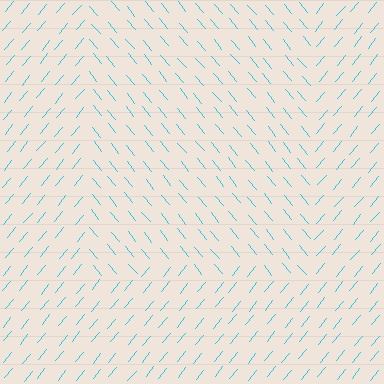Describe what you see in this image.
The image is filled with small cyan line segments. A rectangle region in the image has lines oriented differently from the surrounding lines, creating a visible texture boundary.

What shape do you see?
I see a rectangle.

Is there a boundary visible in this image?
Yes, there is a texture boundary formed by a change in line orientation.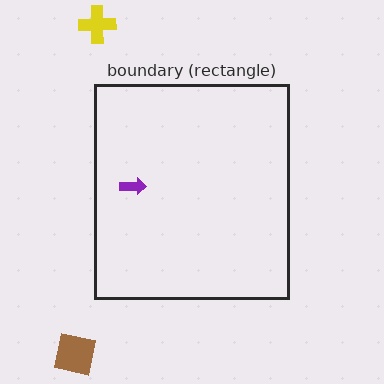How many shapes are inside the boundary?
1 inside, 2 outside.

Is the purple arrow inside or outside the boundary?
Inside.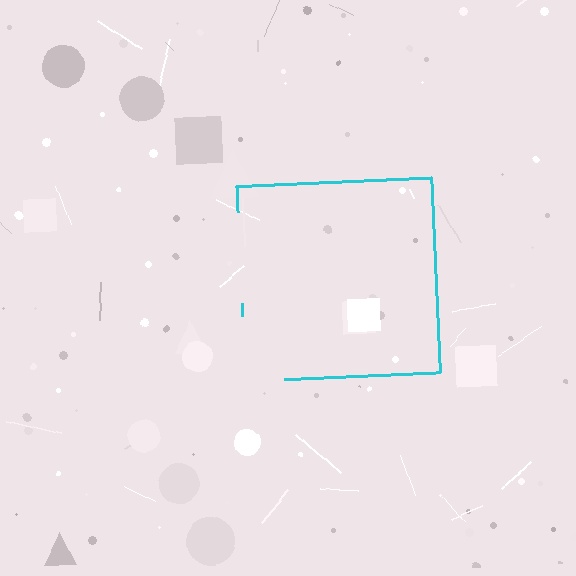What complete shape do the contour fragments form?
The contour fragments form a square.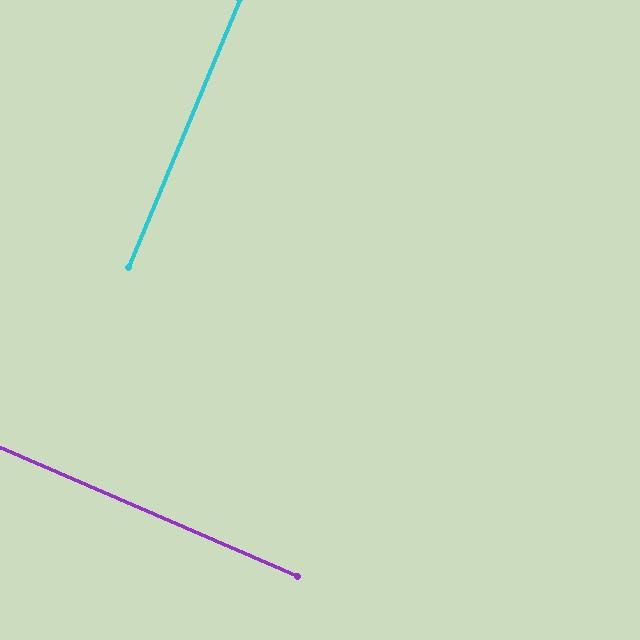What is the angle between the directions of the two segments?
Approximately 89 degrees.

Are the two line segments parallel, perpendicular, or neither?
Perpendicular — they meet at approximately 89°.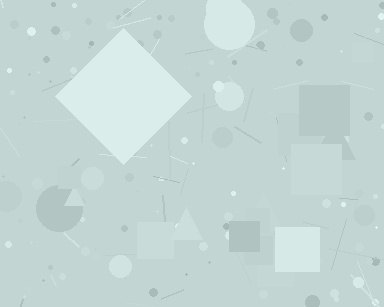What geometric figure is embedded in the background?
A diamond is embedded in the background.